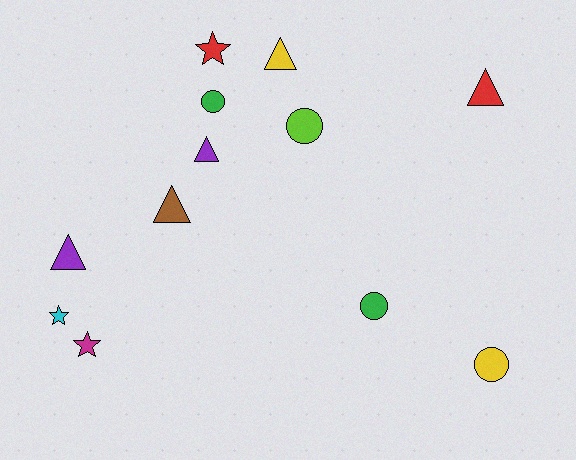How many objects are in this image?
There are 12 objects.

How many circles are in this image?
There are 4 circles.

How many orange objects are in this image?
There are no orange objects.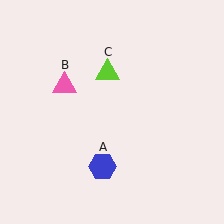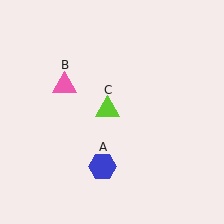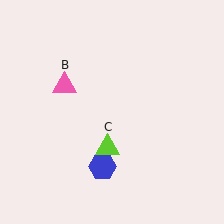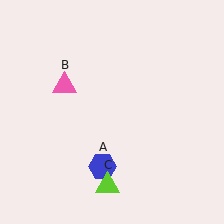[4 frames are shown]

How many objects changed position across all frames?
1 object changed position: lime triangle (object C).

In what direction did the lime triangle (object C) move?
The lime triangle (object C) moved down.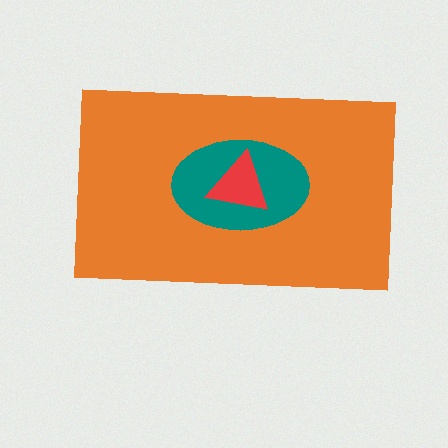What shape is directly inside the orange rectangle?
The teal ellipse.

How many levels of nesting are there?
3.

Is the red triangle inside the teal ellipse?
Yes.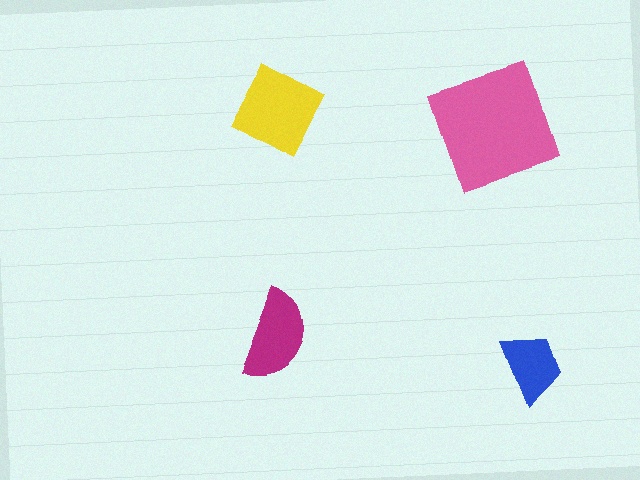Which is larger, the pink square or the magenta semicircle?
The pink square.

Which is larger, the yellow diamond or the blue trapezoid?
The yellow diamond.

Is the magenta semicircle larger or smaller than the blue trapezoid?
Larger.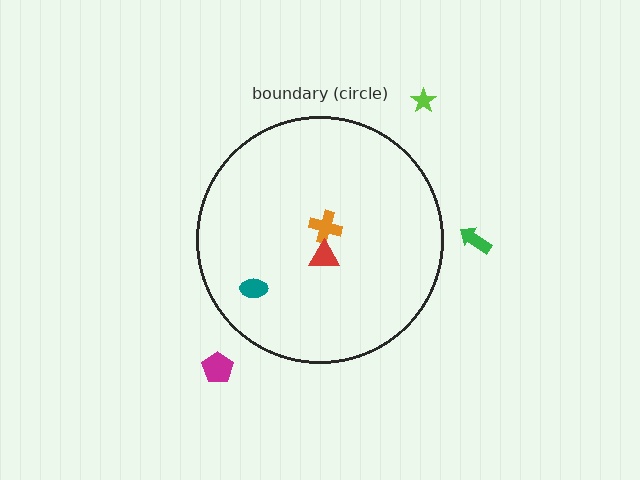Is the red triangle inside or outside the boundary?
Inside.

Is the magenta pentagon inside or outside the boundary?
Outside.